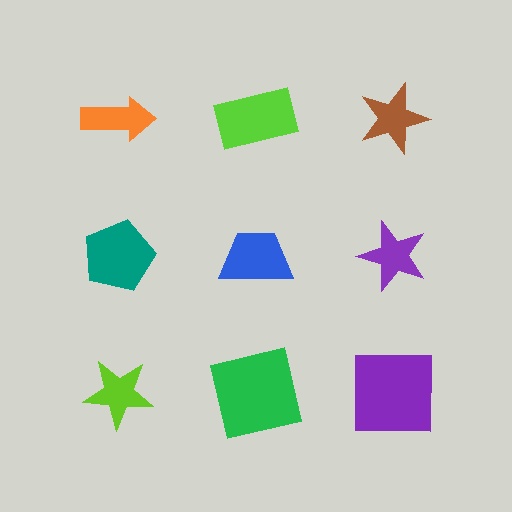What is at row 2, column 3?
A purple star.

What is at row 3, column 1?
A lime star.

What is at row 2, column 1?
A teal pentagon.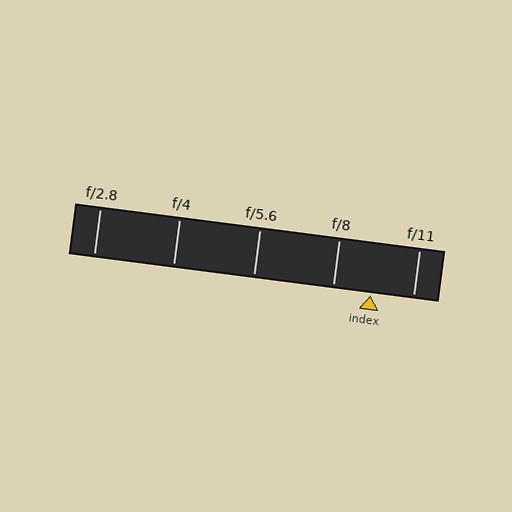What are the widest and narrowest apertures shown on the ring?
The widest aperture shown is f/2.8 and the narrowest is f/11.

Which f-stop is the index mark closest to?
The index mark is closest to f/8.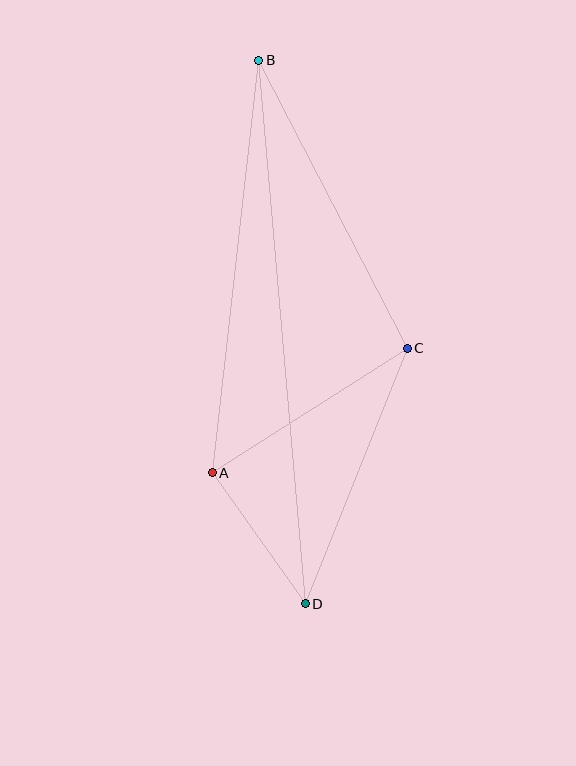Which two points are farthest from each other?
Points B and D are farthest from each other.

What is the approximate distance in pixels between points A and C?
The distance between A and C is approximately 231 pixels.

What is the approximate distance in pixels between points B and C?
The distance between B and C is approximately 324 pixels.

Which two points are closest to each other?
Points A and D are closest to each other.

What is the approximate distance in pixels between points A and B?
The distance between A and B is approximately 415 pixels.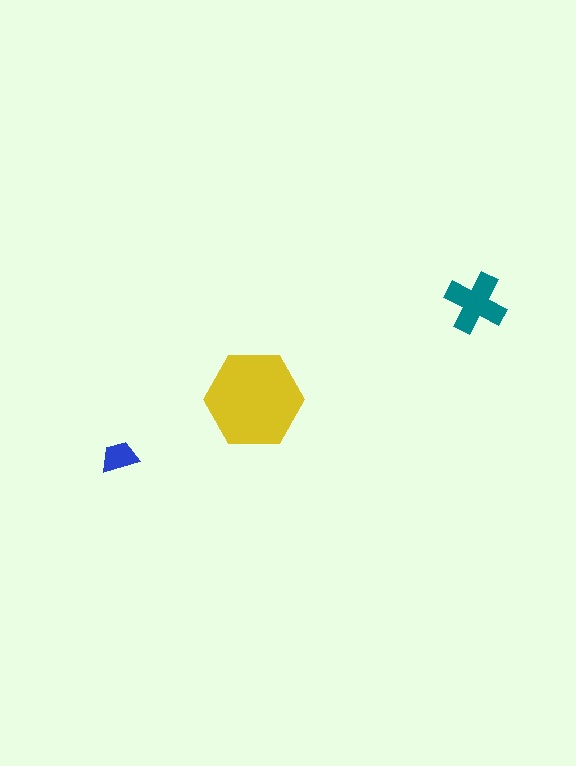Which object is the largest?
The yellow hexagon.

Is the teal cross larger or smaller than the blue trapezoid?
Larger.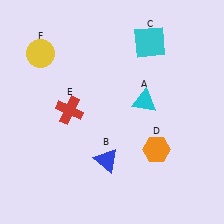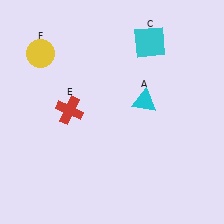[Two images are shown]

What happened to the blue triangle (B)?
The blue triangle (B) was removed in Image 2. It was in the bottom-left area of Image 1.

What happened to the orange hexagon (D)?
The orange hexagon (D) was removed in Image 2. It was in the bottom-right area of Image 1.